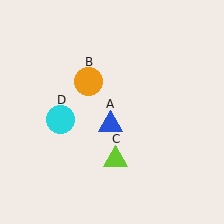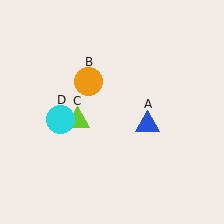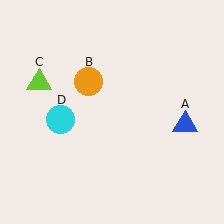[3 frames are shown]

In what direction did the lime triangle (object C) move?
The lime triangle (object C) moved up and to the left.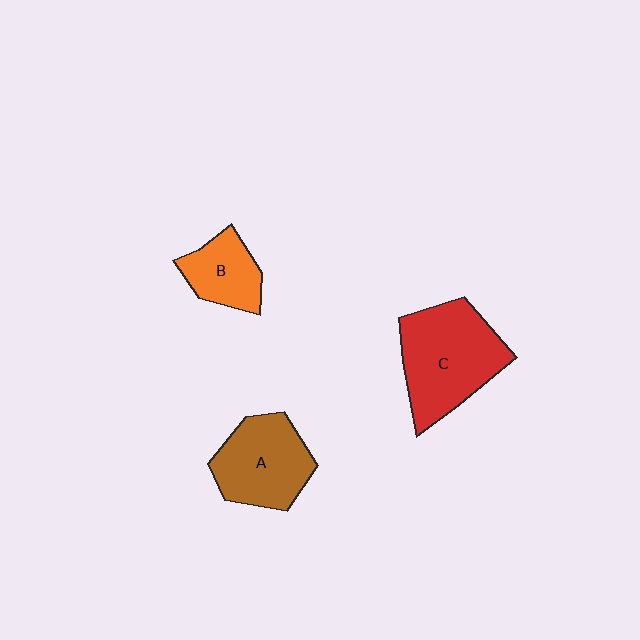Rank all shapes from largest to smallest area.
From largest to smallest: C (red), A (brown), B (orange).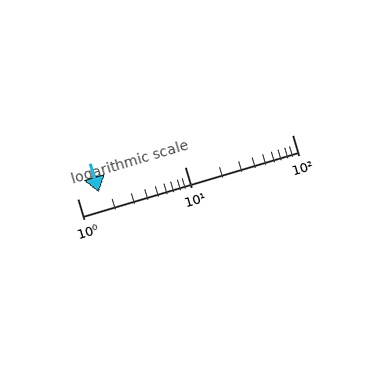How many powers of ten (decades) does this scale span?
The scale spans 2 decades, from 1 to 100.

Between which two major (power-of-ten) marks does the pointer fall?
The pointer is between 1 and 10.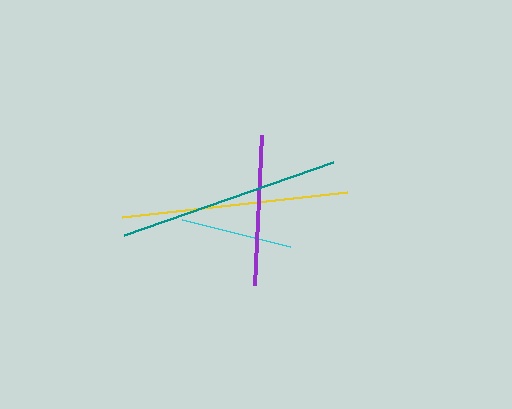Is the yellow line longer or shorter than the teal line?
The yellow line is longer than the teal line.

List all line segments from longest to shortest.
From longest to shortest: yellow, teal, purple, cyan.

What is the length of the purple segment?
The purple segment is approximately 151 pixels long.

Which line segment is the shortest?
The cyan line is the shortest at approximately 111 pixels.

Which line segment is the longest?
The yellow line is the longest at approximately 227 pixels.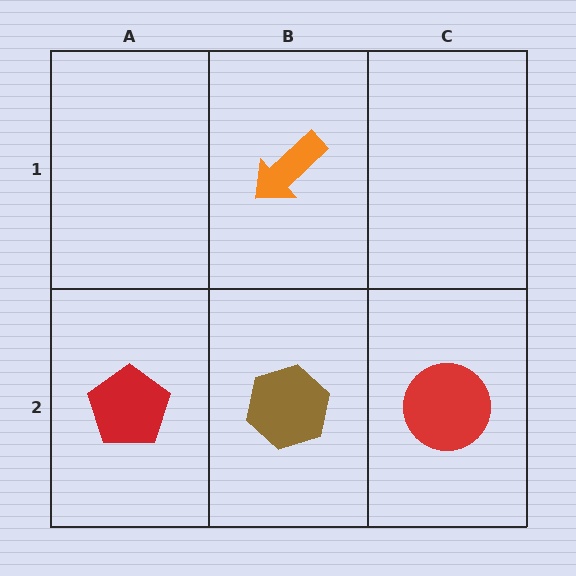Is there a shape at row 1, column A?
No, that cell is empty.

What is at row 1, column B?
An orange arrow.